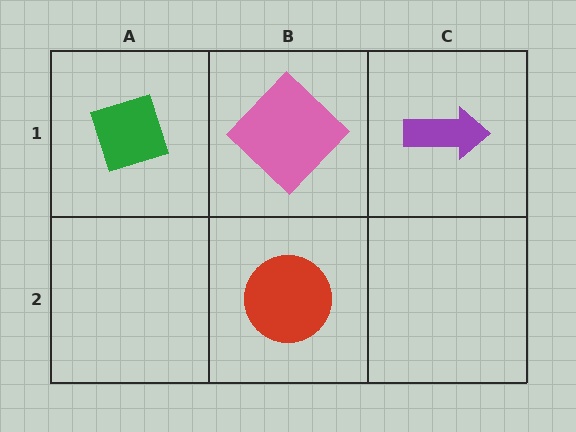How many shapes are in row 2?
1 shape.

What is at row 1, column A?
A green diamond.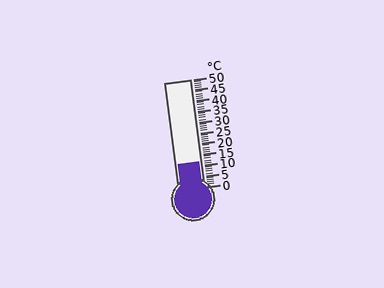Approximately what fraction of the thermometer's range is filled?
The thermometer is filled to approximately 25% of its range.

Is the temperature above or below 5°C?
The temperature is above 5°C.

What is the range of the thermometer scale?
The thermometer scale ranges from 0°C to 50°C.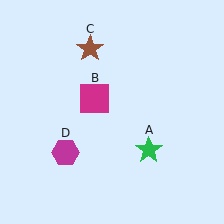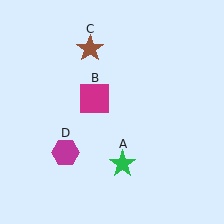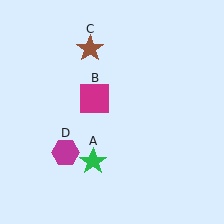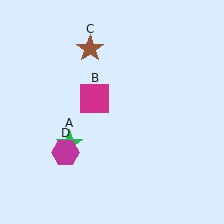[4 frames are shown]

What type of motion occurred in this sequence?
The green star (object A) rotated clockwise around the center of the scene.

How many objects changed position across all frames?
1 object changed position: green star (object A).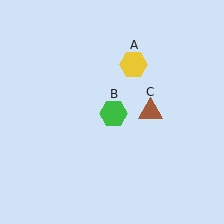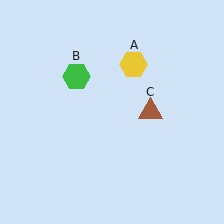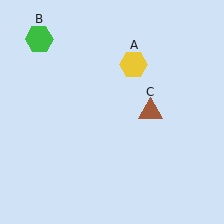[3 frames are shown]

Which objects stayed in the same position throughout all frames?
Yellow hexagon (object A) and brown triangle (object C) remained stationary.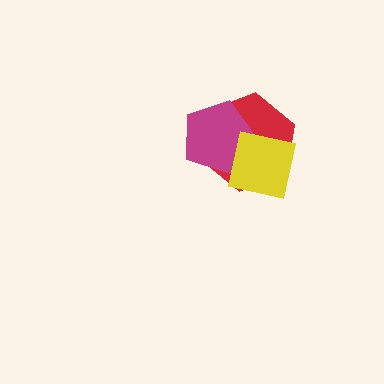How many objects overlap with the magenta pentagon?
2 objects overlap with the magenta pentagon.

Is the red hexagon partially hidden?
Yes, it is partially covered by another shape.